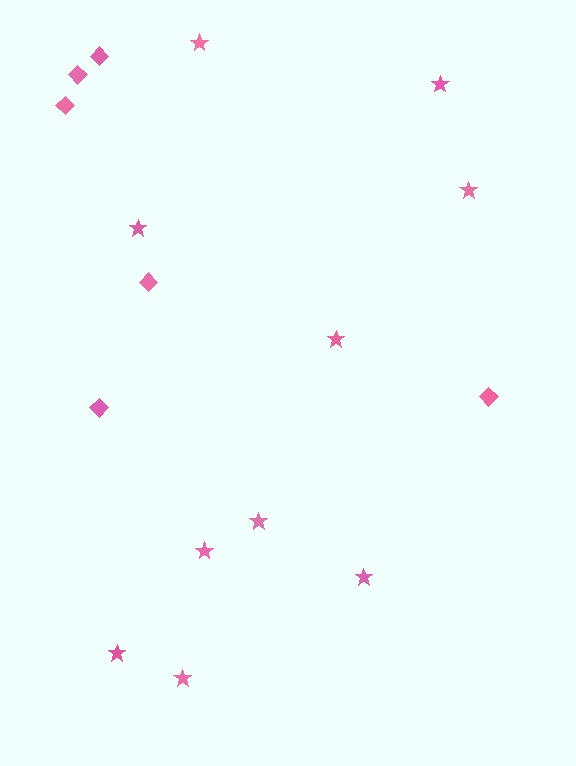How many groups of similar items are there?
There are 2 groups: one group of diamonds (6) and one group of stars (10).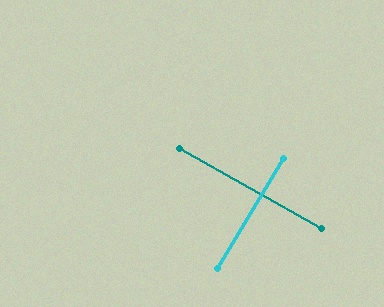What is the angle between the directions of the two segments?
Approximately 89 degrees.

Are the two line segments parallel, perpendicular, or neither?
Perpendicular — they meet at approximately 89°.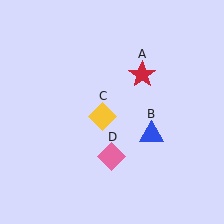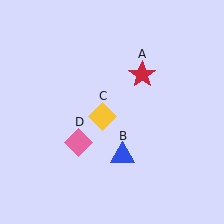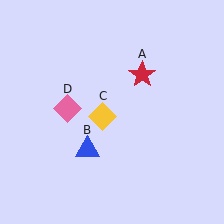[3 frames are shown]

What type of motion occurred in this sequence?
The blue triangle (object B), pink diamond (object D) rotated clockwise around the center of the scene.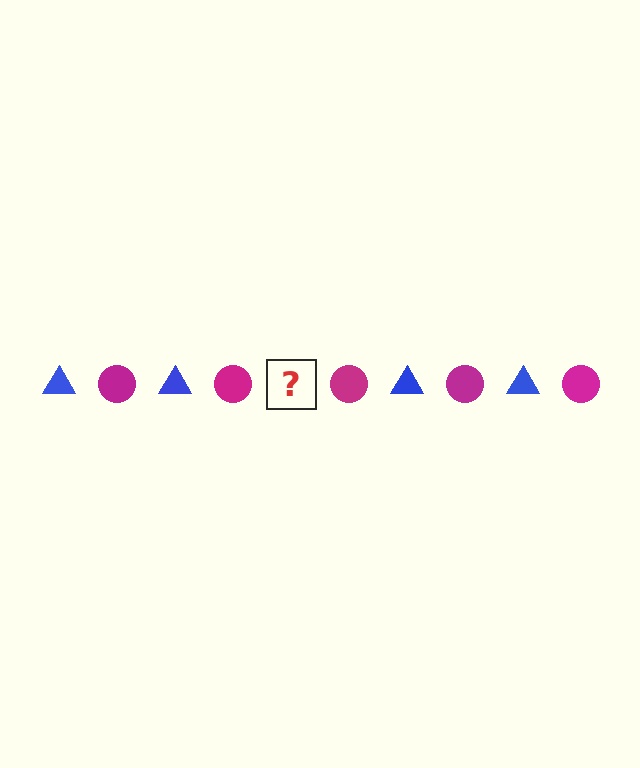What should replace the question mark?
The question mark should be replaced with a blue triangle.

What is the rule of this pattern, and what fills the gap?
The rule is that the pattern alternates between blue triangle and magenta circle. The gap should be filled with a blue triangle.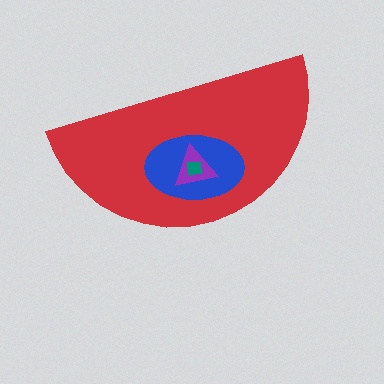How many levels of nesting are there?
4.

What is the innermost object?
The teal square.